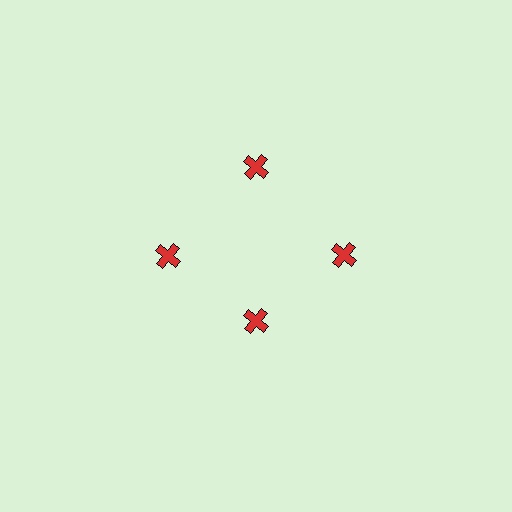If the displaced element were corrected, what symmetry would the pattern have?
It would have 4-fold rotational symmetry — the pattern would map onto itself every 90 degrees.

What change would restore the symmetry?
The symmetry would be restored by moving it outward, back onto the ring so that all 4 crosses sit at equal angles and equal distance from the center.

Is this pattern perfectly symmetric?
No. The 4 red crosses are arranged in a ring, but one element near the 6 o'clock position is pulled inward toward the center, breaking the 4-fold rotational symmetry.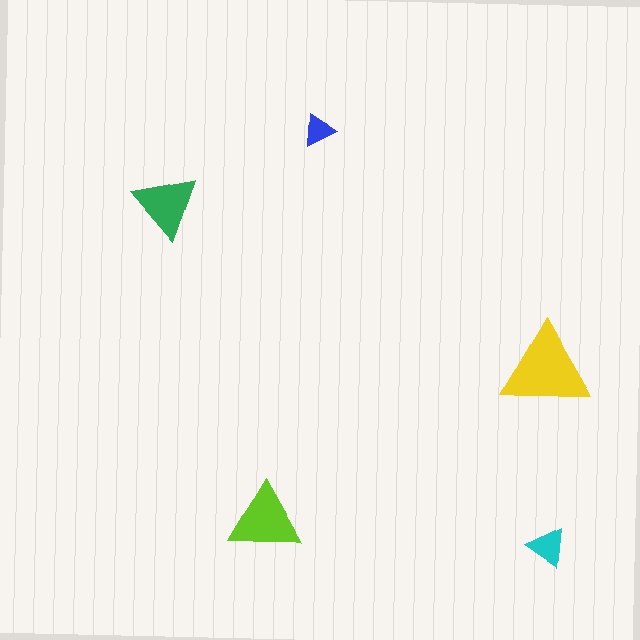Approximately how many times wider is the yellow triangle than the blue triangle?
About 2.5 times wider.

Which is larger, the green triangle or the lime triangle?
The lime one.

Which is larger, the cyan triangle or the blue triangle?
The cyan one.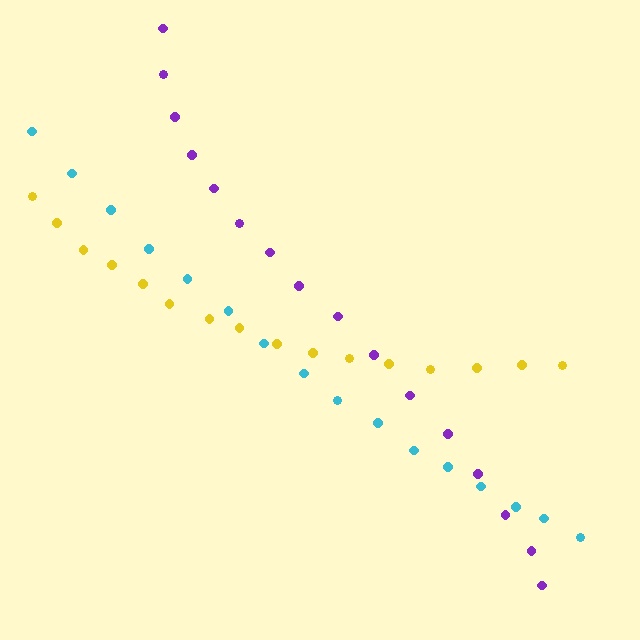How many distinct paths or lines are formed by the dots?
There are 3 distinct paths.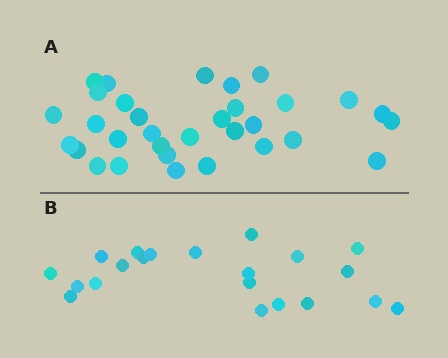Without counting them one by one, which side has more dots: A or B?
Region A (the top region) has more dots.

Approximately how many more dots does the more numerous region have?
Region A has roughly 12 or so more dots than region B.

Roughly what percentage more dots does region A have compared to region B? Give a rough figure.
About 50% more.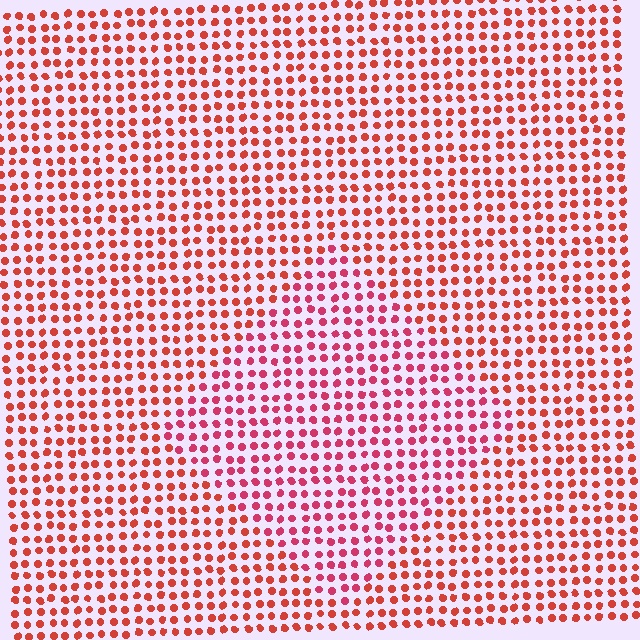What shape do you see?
I see a diamond.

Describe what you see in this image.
The image is filled with small red elements in a uniform arrangement. A diamond-shaped region is visible where the elements are tinted to a slightly different hue, forming a subtle color boundary.